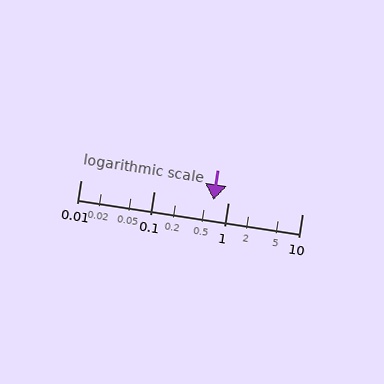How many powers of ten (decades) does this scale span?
The scale spans 3 decades, from 0.01 to 10.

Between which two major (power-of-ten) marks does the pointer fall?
The pointer is between 0.1 and 1.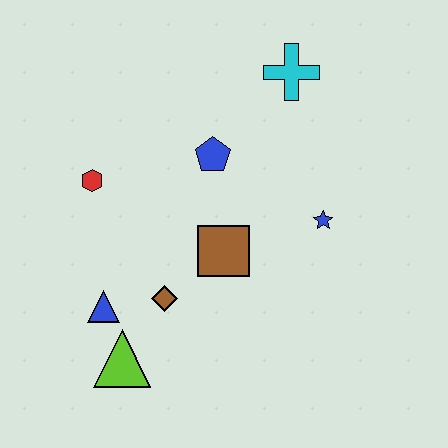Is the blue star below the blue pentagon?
Yes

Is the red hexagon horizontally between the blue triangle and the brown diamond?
No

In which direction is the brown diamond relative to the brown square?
The brown diamond is to the left of the brown square.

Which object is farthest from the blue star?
The lime triangle is farthest from the blue star.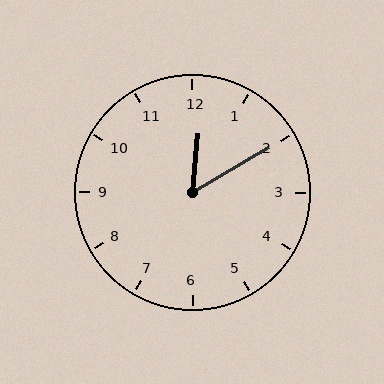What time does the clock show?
12:10.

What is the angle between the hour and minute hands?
Approximately 55 degrees.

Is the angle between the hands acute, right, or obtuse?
It is acute.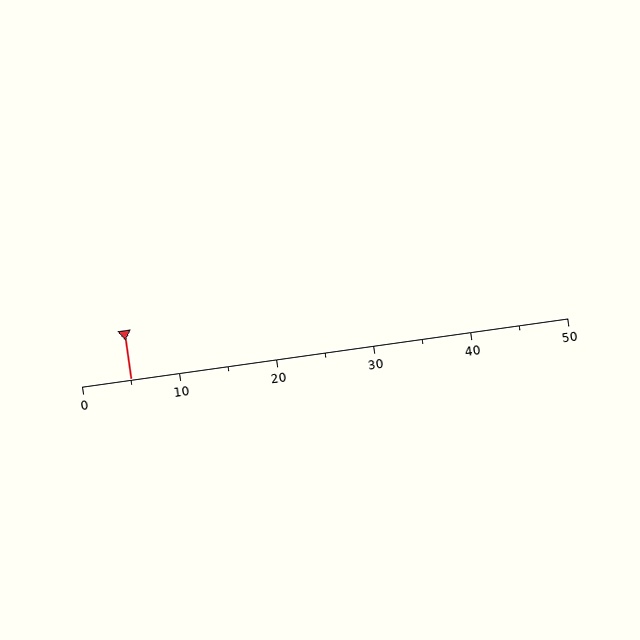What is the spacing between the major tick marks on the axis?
The major ticks are spaced 10 apart.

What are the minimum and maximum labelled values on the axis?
The axis runs from 0 to 50.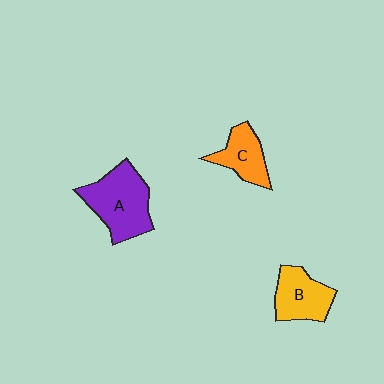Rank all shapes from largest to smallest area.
From largest to smallest: A (purple), B (yellow), C (orange).